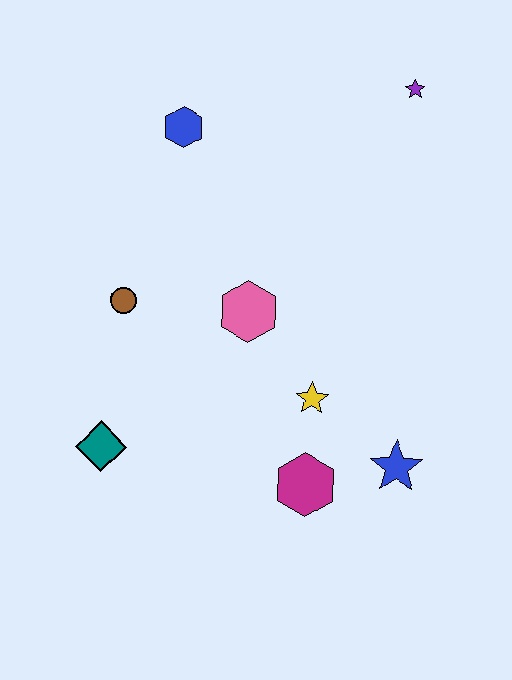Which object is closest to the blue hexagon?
The brown circle is closest to the blue hexagon.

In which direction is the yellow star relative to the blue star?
The yellow star is to the left of the blue star.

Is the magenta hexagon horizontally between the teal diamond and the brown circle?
No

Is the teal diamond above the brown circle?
No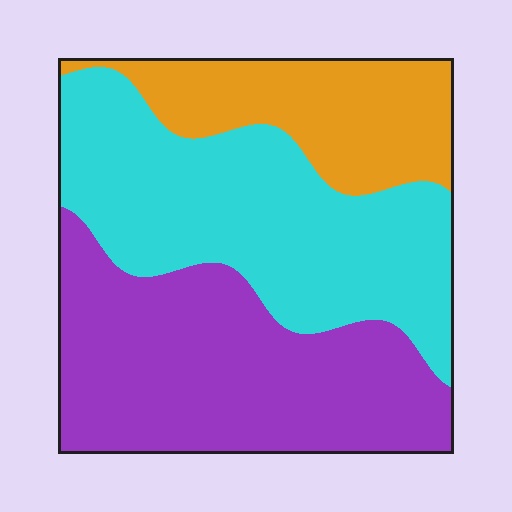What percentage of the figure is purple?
Purple takes up about two fifths (2/5) of the figure.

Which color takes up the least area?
Orange, at roughly 20%.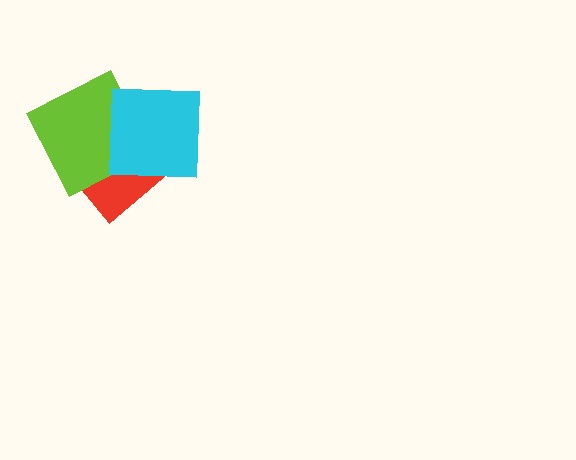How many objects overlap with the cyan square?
2 objects overlap with the cyan square.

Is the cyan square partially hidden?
No, no other shape covers it.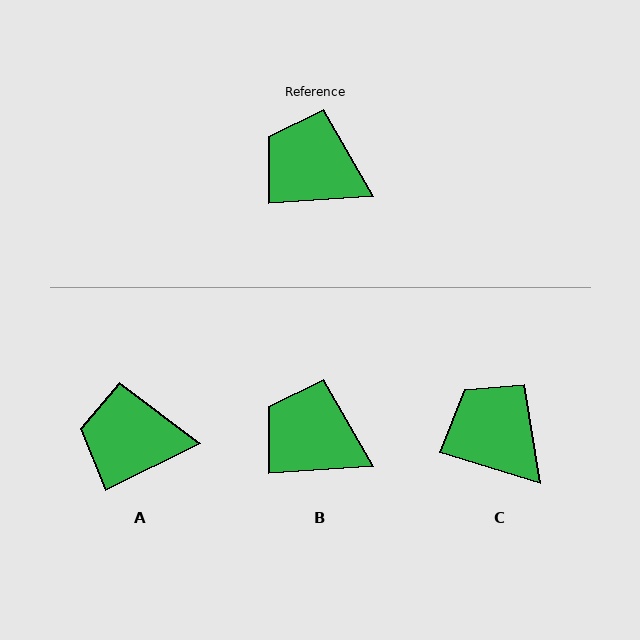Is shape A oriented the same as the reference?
No, it is off by about 23 degrees.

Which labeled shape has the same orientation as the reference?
B.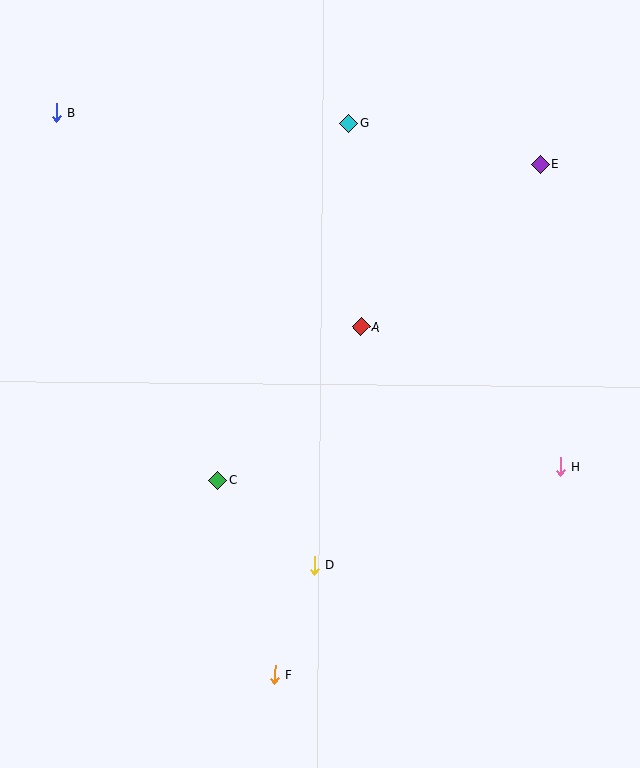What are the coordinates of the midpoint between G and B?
The midpoint between G and B is at (203, 118).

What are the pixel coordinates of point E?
Point E is at (540, 164).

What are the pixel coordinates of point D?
Point D is at (315, 565).